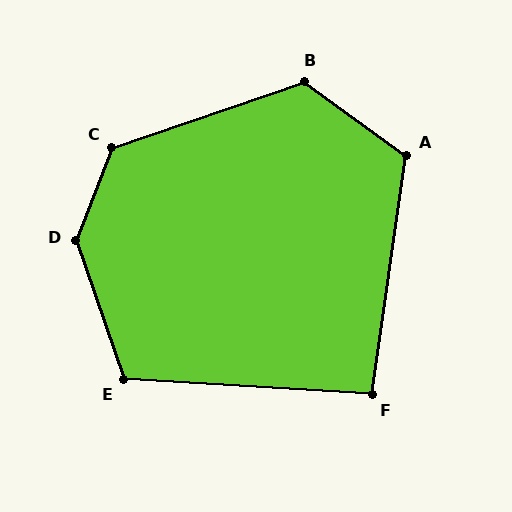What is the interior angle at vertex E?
Approximately 113 degrees (obtuse).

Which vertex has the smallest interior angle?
F, at approximately 95 degrees.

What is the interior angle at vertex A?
Approximately 118 degrees (obtuse).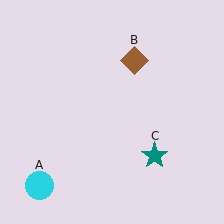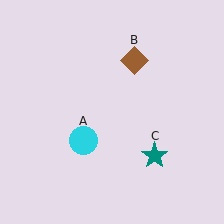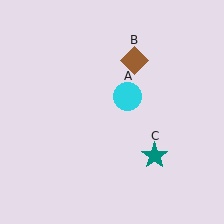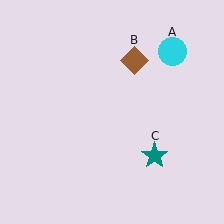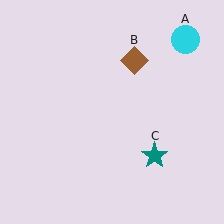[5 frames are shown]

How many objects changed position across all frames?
1 object changed position: cyan circle (object A).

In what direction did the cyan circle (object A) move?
The cyan circle (object A) moved up and to the right.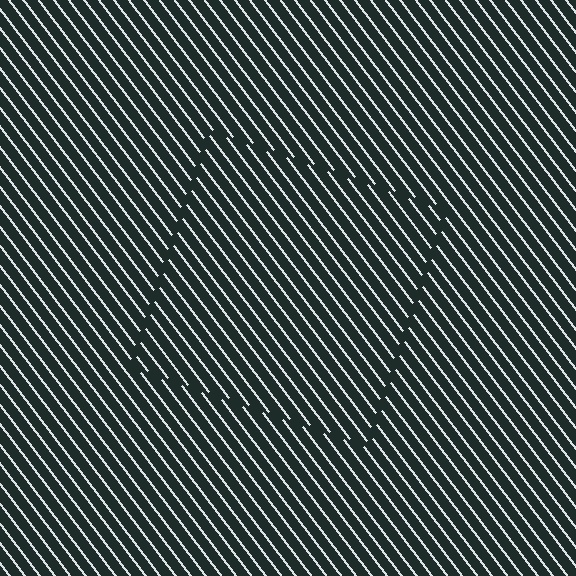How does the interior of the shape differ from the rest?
The interior of the shape contains the same grating, shifted by half a period — the contour is defined by the phase discontinuity where line-ends from the inner and outer gratings abut.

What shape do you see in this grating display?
An illusory square. The interior of the shape contains the same grating, shifted by half a period — the contour is defined by the phase discontinuity where line-ends from the inner and outer gratings abut.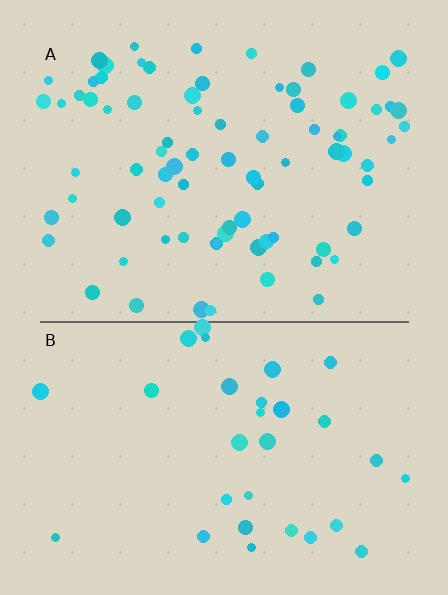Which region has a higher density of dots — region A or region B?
A (the top).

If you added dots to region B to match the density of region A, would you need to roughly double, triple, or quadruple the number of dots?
Approximately double.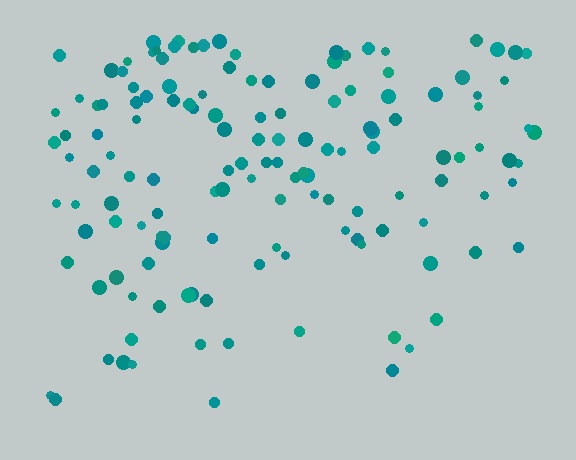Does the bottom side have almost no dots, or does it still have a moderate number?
Still a moderate number, just noticeably fewer than the top.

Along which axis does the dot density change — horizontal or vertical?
Vertical.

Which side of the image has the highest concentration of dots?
The top.